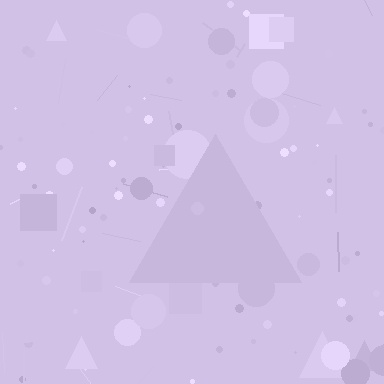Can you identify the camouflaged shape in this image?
The camouflaged shape is a triangle.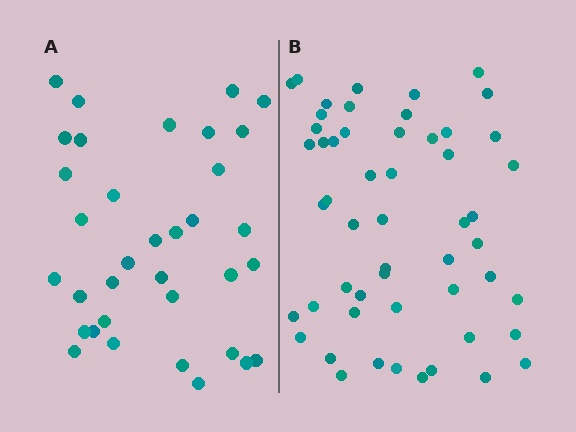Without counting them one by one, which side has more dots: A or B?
Region B (the right region) has more dots.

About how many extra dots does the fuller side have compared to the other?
Region B has approximately 20 more dots than region A.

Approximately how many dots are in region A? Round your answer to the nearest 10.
About 40 dots. (The exact count is 35, which rounds to 40.)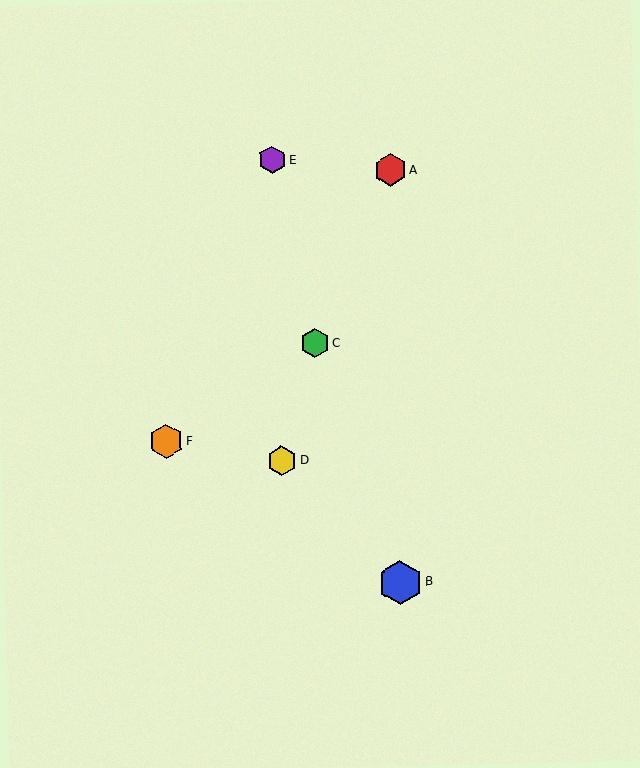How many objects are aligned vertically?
2 objects (A, B) are aligned vertically.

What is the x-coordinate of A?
Object A is at x≈390.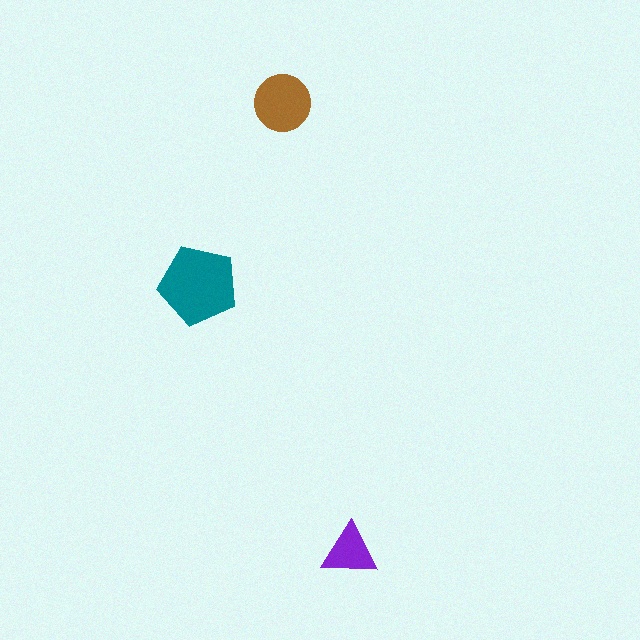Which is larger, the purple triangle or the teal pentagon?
The teal pentagon.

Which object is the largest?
The teal pentagon.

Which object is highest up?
The brown circle is topmost.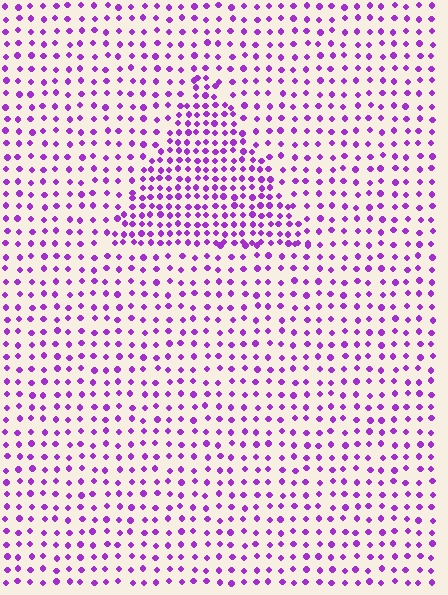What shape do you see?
I see a triangle.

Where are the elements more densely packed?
The elements are more densely packed inside the triangle boundary.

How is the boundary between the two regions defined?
The boundary is defined by a change in element density (approximately 1.9x ratio). All elements are the same color, size, and shape.